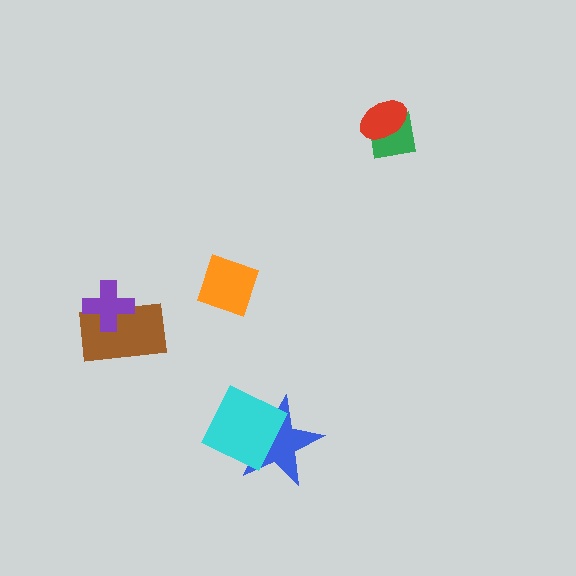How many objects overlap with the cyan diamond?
1 object overlaps with the cyan diamond.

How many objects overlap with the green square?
1 object overlaps with the green square.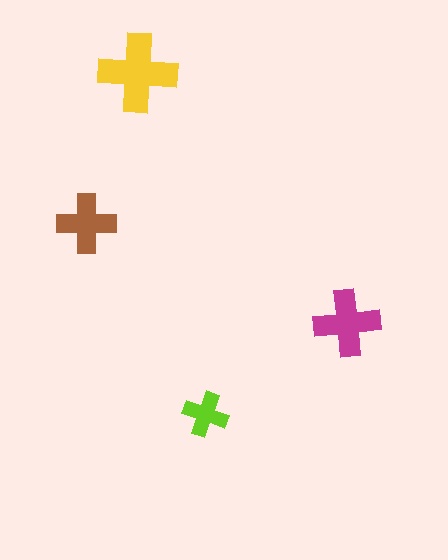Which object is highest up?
The yellow cross is topmost.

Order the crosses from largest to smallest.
the yellow one, the magenta one, the brown one, the lime one.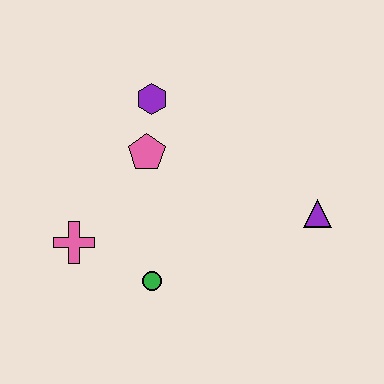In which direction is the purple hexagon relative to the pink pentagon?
The purple hexagon is above the pink pentagon.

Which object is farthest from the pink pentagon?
The purple triangle is farthest from the pink pentagon.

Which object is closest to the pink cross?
The green circle is closest to the pink cross.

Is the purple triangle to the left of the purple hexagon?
No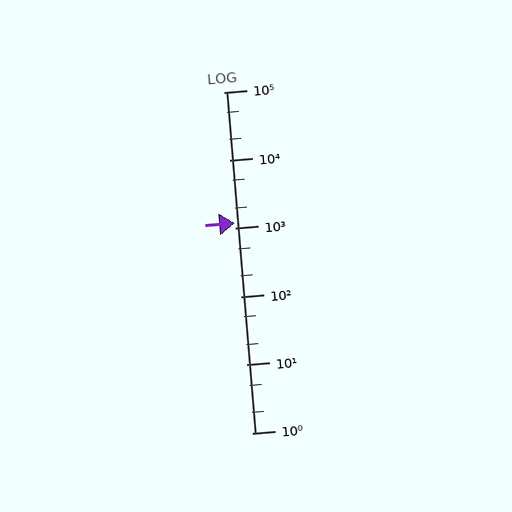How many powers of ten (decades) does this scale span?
The scale spans 5 decades, from 1 to 100000.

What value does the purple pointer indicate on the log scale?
The pointer indicates approximately 1200.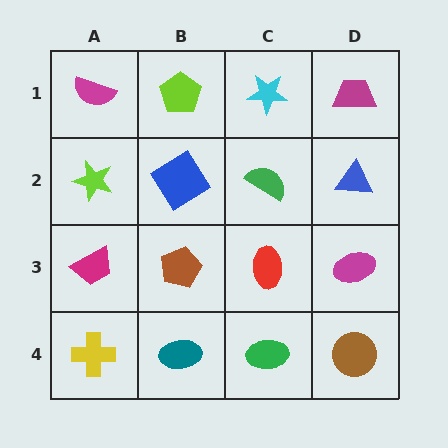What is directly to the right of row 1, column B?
A cyan star.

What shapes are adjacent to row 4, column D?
A magenta ellipse (row 3, column D), a green ellipse (row 4, column C).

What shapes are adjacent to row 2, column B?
A lime pentagon (row 1, column B), a brown pentagon (row 3, column B), a lime star (row 2, column A), a green semicircle (row 2, column C).